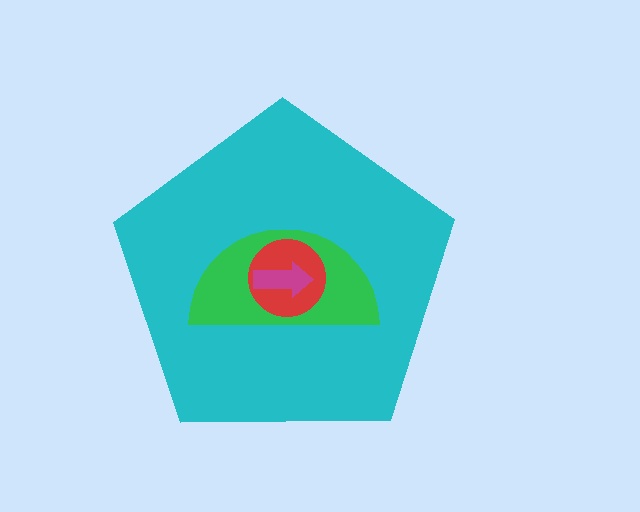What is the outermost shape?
The cyan pentagon.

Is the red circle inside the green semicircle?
Yes.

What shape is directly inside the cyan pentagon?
The green semicircle.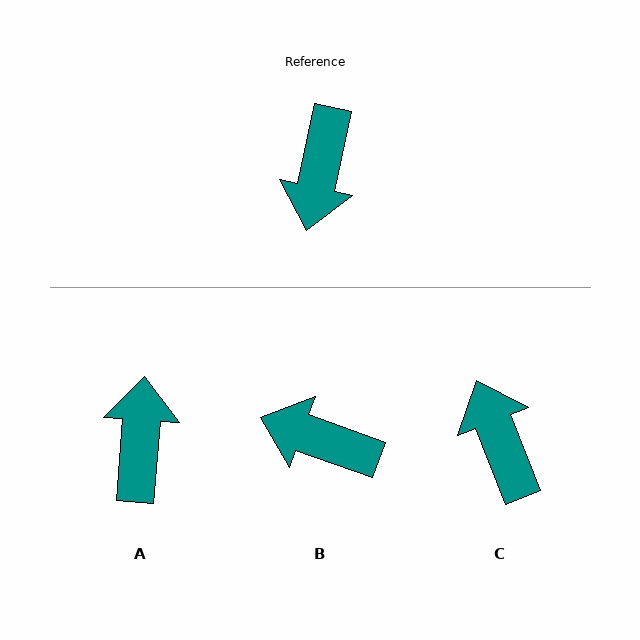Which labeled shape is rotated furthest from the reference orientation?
A, about 172 degrees away.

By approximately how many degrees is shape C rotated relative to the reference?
Approximately 146 degrees clockwise.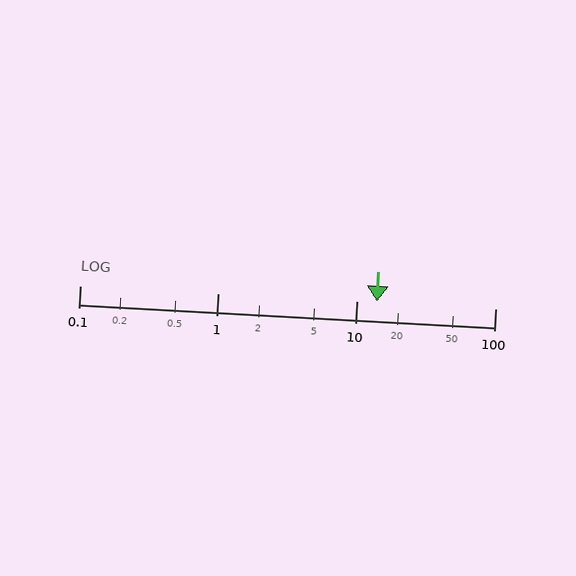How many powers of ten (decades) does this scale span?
The scale spans 3 decades, from 0.1 to 100.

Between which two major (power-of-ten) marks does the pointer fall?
The pointer is between 10 and 100.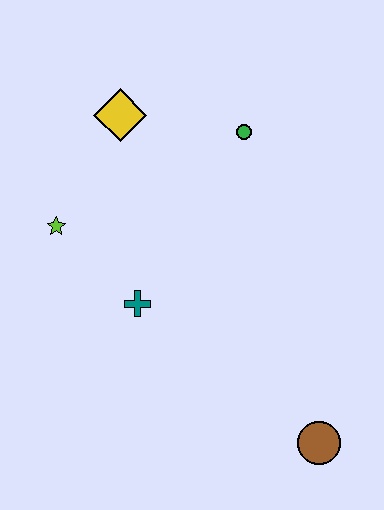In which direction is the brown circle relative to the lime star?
The brown circle is to the right of the lime star.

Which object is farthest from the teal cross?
The brown circle is farthest from the teal cross.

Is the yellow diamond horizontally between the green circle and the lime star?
Yes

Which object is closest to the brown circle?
The teal cross is closest to the brown circle.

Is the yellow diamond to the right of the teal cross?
No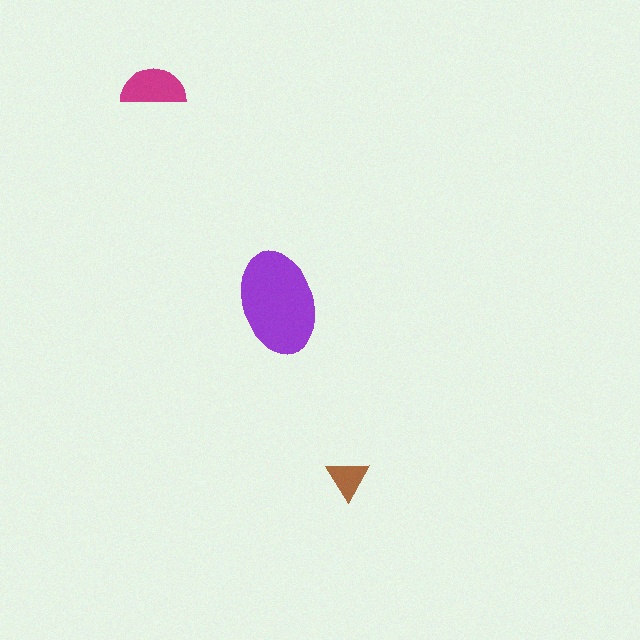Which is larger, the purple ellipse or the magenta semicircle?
The purple ellipse.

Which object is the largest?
The purple ellipse.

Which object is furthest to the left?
The magenta semicircle is leftmost.